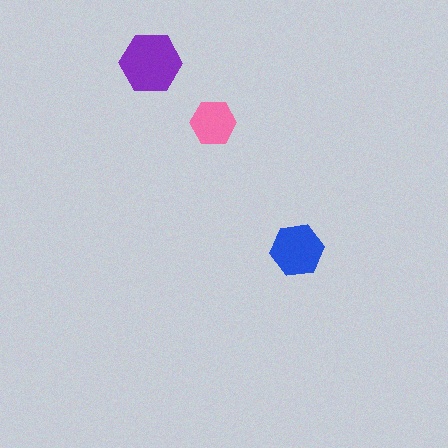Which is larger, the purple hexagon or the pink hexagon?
The purple one.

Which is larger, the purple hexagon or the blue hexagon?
The purple one.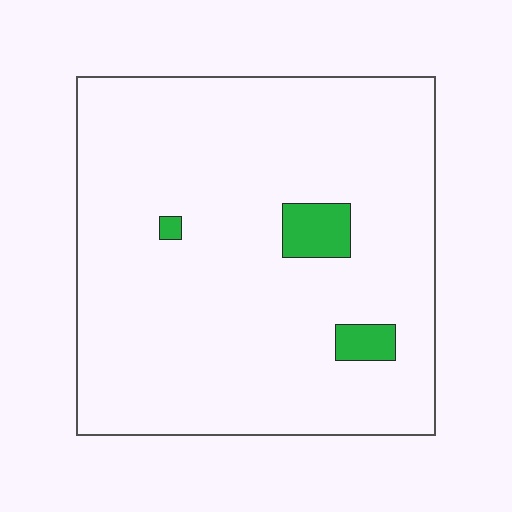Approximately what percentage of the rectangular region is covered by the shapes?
Approximately 5%.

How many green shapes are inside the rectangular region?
3.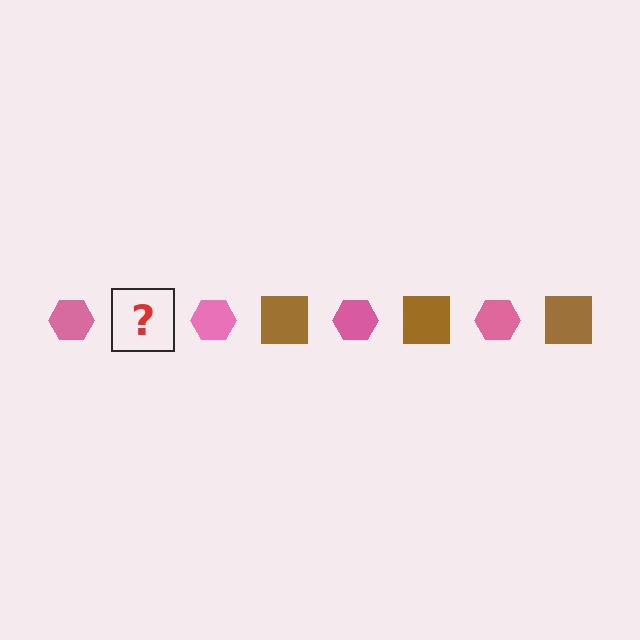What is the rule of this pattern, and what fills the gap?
The rule is that the pattern alternates between pink hexagon and brown square. The gap should be filled with a brown square.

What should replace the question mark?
The question mark should be replaced with a brown square.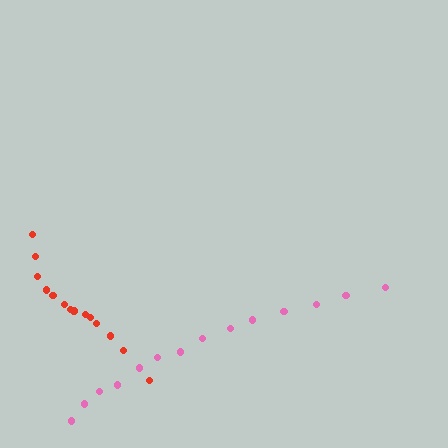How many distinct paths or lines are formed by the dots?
There are 2 distinct paths.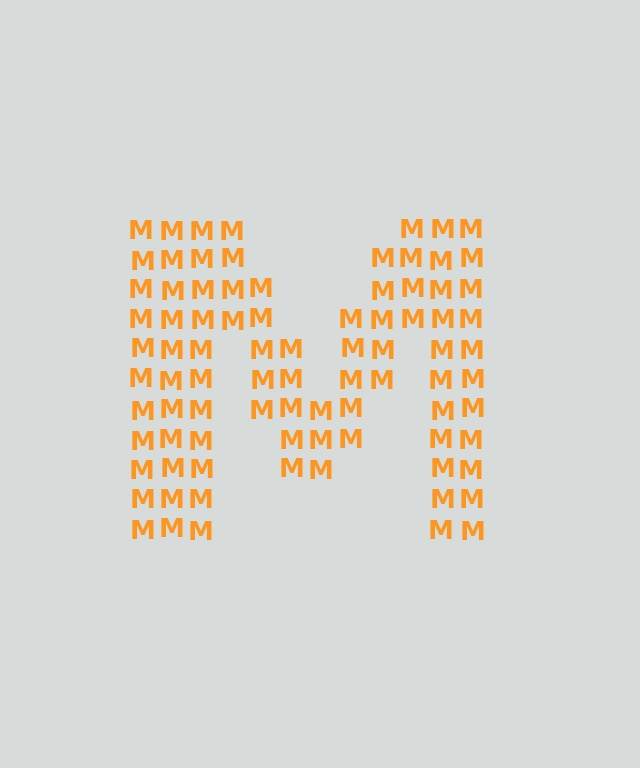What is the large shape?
The large shape is the letter M.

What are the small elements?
The small elements are letter M's.